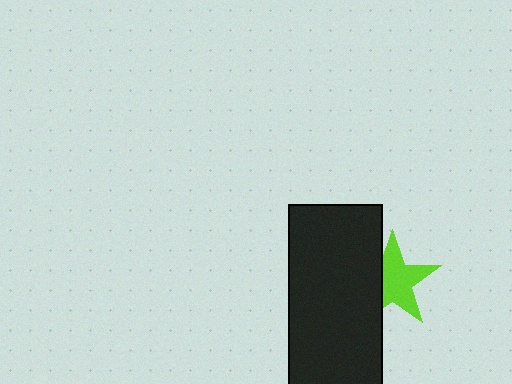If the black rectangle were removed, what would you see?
You would see the complete lime star.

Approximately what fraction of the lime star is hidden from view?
Roughly 32% of the lime star is hidden behind the black rectangle.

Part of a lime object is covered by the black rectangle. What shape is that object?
It is a star.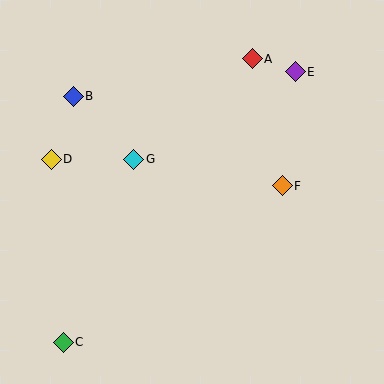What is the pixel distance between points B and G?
The distance between B and G is 87 pixels.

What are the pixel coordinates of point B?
Point B is at (73, 96).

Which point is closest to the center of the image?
Point G at (134, 159) is closest to the center.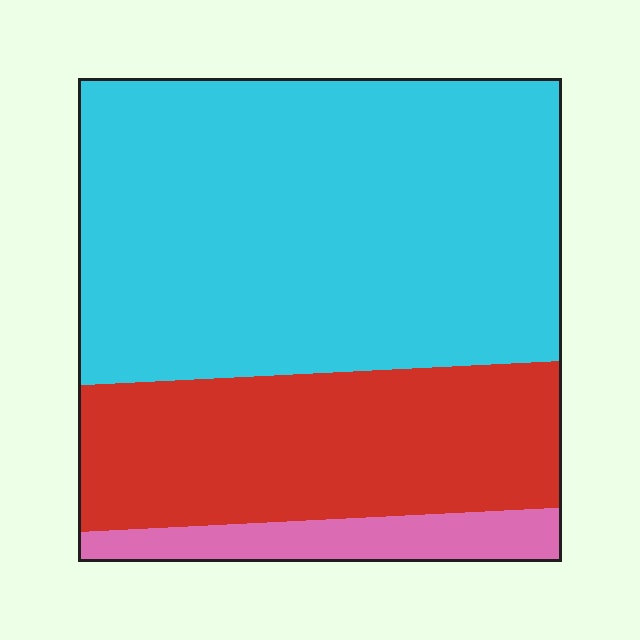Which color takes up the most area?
Cyan, at roughly 60%.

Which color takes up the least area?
Pink, at roughly 10%.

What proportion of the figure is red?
Red covers roughly 30% of the figure.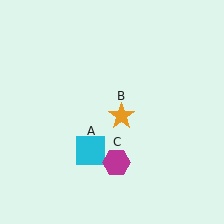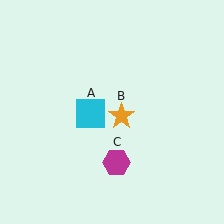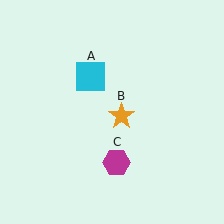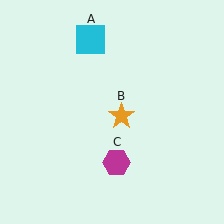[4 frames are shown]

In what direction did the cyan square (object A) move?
The cyan square (object A) moved up.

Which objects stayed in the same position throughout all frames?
Orange star (object B) and magenta hexagon (object C) remained stationary.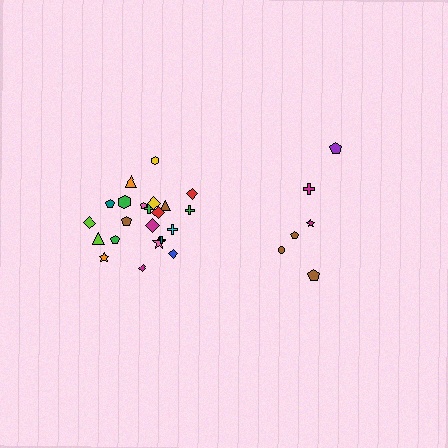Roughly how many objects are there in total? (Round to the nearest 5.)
Roughly 30 objects in total.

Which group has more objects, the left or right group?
The left group.